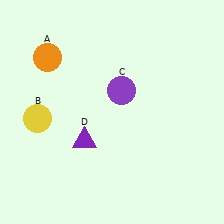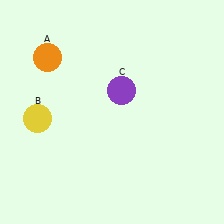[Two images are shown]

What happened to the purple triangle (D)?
The purple triangle (D) was removed in Image 2. It was in the bottom-left area of Image 1.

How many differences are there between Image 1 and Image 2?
There is 1 difference between the two images.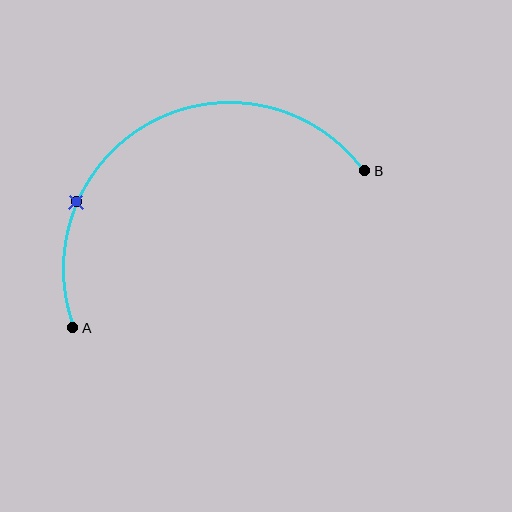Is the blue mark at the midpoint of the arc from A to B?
No. The blue mark lies on the arc but is closer to endpoint A. The arc midpoint would be at the point on the curve equidistant along the arc from both A and B.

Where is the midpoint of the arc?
The arc midpoint is the point on the curve farthest from the straight line joining A and B. It sits above that line.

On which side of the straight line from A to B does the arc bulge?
The arc bulges above the straight line connecting A and B.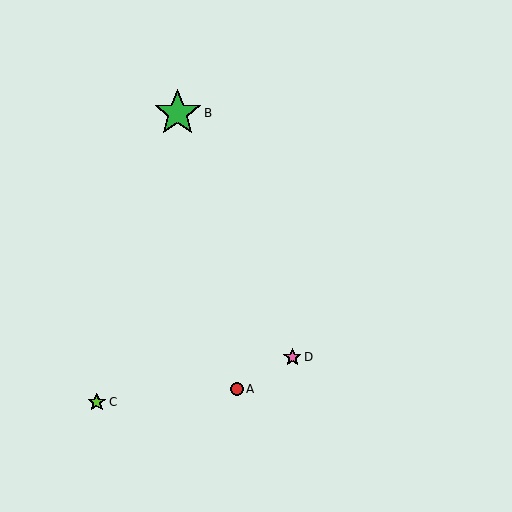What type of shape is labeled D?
Shape D is a pink star.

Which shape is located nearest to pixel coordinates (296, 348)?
The pink star (labeled D) at (292, 357) is nearest to that location.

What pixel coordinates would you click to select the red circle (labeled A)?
Click at (237, 389) to select the red circle A.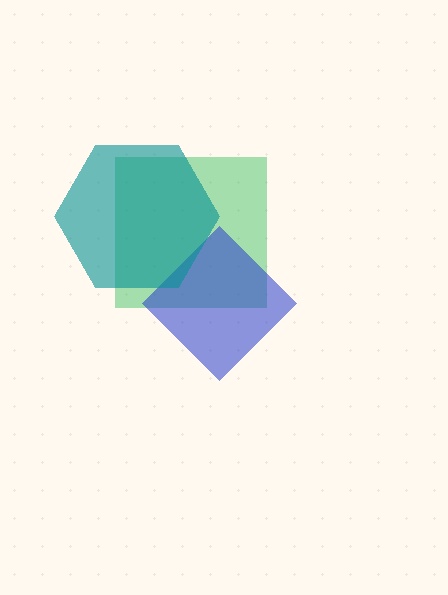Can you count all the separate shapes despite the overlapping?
Yes, there are 3 separate shapes.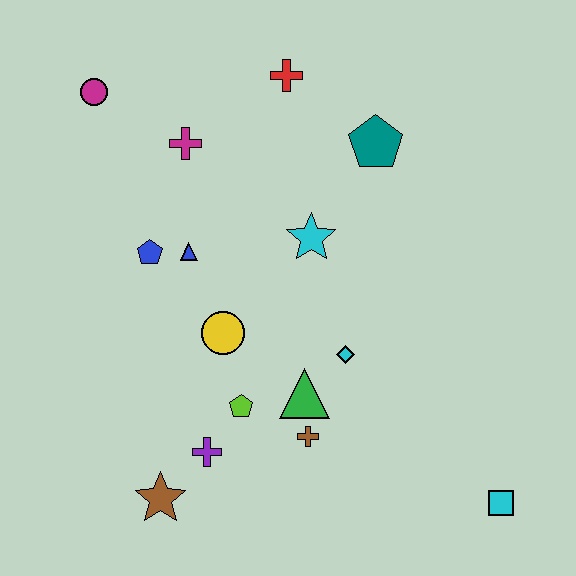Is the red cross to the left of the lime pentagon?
No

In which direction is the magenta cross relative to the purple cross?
The magenta cross is above the purple cross.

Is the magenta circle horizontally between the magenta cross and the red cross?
No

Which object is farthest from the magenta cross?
The cyan square is farthest from the magenta cross.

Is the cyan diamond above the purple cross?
Yes